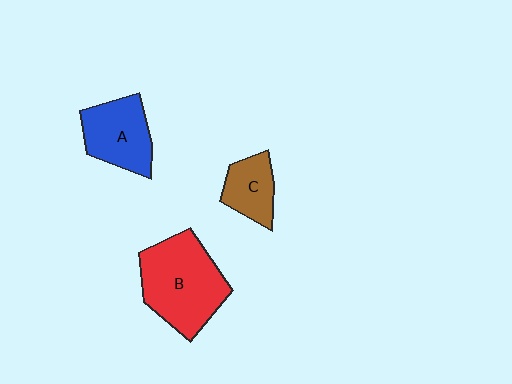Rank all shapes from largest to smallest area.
From largest to smallest: B (red), A (blue), C (brown).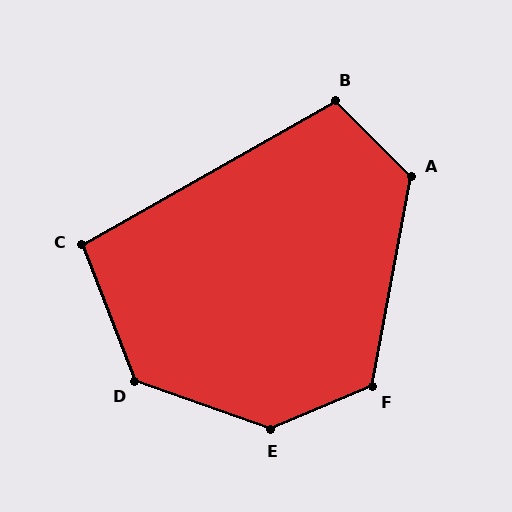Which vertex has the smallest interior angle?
C, at approximately 99 degrees.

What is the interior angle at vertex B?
Approximately 105 degrees (obtuse).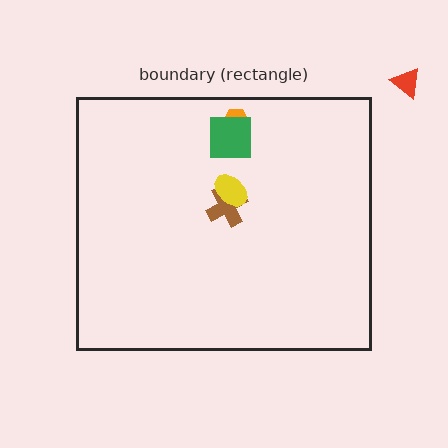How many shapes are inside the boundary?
4 inside, 1 outside.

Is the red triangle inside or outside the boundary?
Outside.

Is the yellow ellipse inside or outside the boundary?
Inside.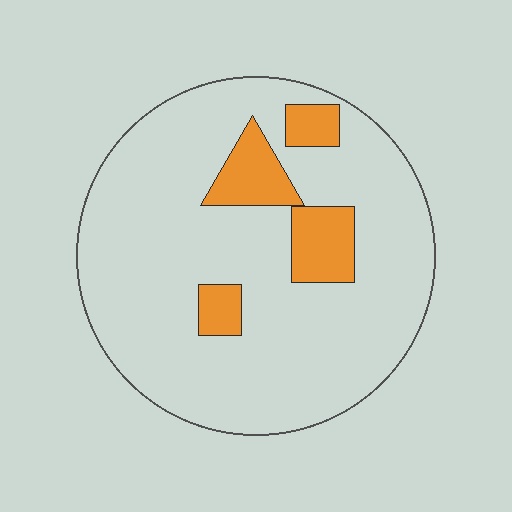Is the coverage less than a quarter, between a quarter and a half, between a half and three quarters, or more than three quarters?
Less than a quarter.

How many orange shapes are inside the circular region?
4.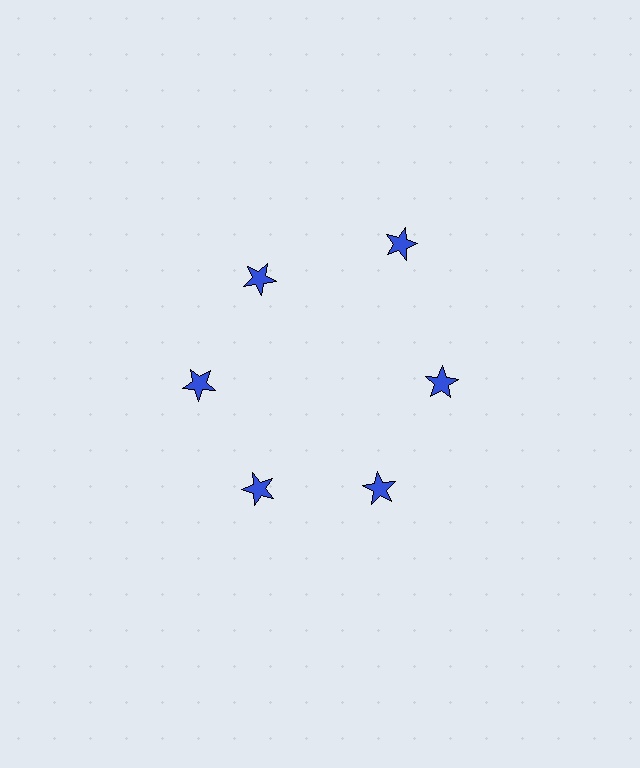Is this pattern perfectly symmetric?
No. The 6 blue stars are arranged in a ring, but one element near the 1 o'clock position is pushed outward from the center, breaking the 6-fold rotational symmetry.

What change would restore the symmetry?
The symmetry would be restored by moving it inward, back onto the ring so that all 6 stars sit at equal angles and equal distance from the center.